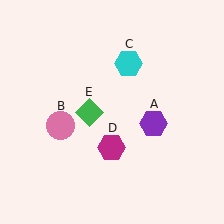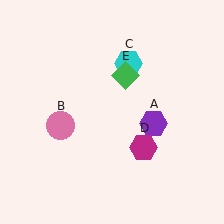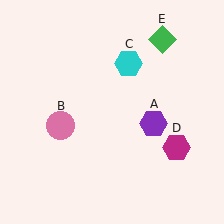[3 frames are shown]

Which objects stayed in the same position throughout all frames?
Purple hexagon (object A) and pink circle (object B) and cyan hexagon (object C) remained stationary.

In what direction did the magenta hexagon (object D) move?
The magenta hexagon (object D) moved right.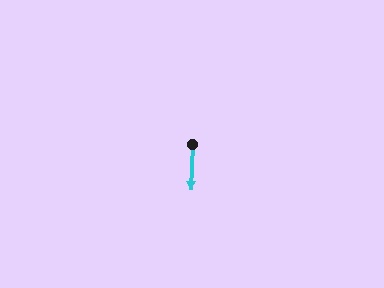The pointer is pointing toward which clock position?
Roughly 6 o'clock.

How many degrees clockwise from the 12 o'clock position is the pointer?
Approximately 181 degrees.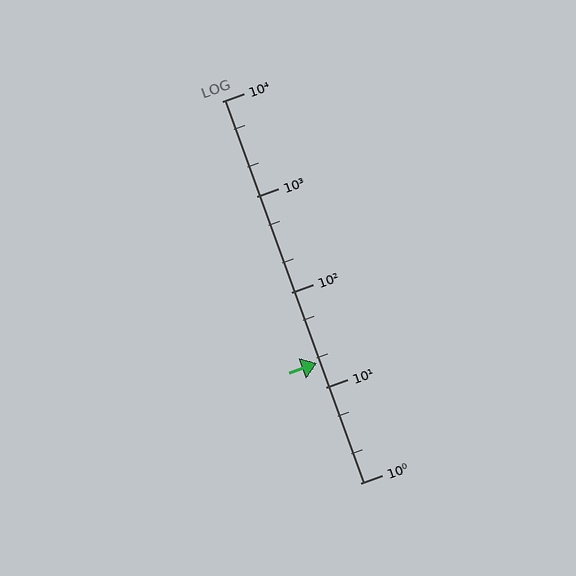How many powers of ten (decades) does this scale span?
The scale spans 4 decades, from 1 to 10000.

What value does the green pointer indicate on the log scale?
The pointer indicates approximately 18.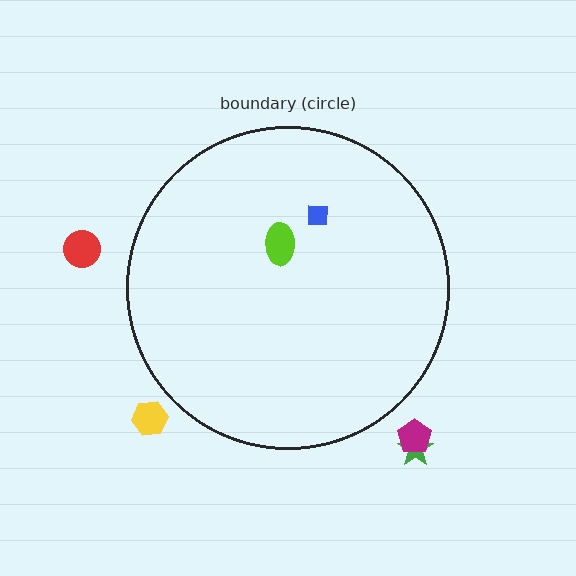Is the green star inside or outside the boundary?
Outside.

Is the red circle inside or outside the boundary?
Outside.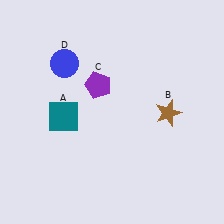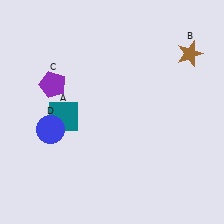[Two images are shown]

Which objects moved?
The objects that moved are: the brown star (B), the purple pentagon (C), the blue circle (D).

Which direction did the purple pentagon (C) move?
The purple pentagon (C) moved left.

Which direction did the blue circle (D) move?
The blue circle (D) moved down.